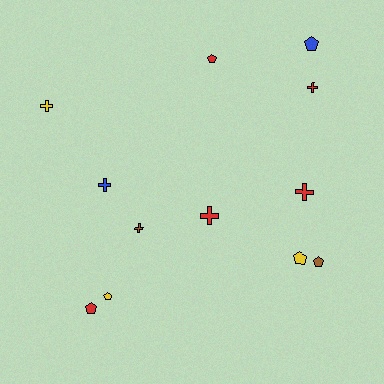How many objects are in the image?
There are 12 objects.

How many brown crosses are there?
There is 1 brown cross.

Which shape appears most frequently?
Pentagon, with 6 objects.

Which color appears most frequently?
Red, with 5 objects.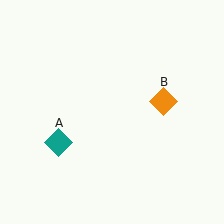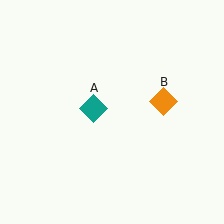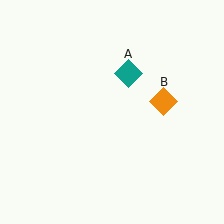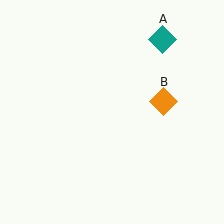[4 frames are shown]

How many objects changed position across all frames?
1 object changed position: teal diamond (object A).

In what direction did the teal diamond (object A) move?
The teal diamond (object A) moved up and to the right.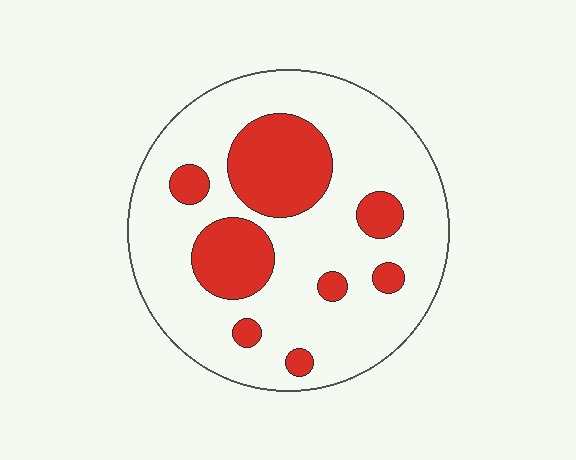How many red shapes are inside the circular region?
8.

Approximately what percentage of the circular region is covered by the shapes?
Approximately 25%.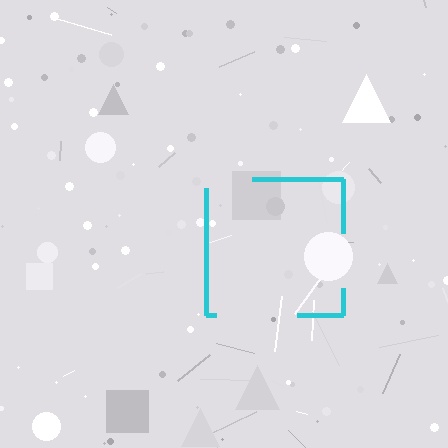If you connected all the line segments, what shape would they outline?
They would outline a square.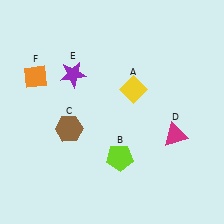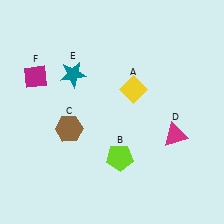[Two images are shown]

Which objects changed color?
E changed from purple to teal. F changed from orange to magenta.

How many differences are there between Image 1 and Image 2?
There are 2 differences between the two images.